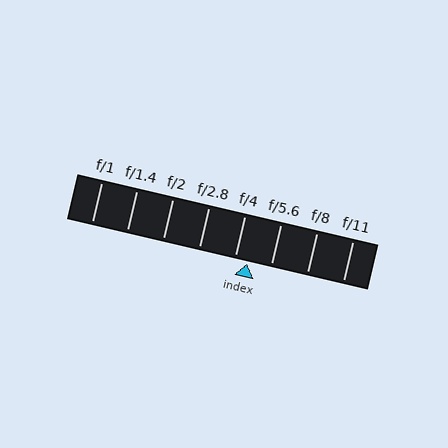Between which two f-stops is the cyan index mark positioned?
The index mark is between f/4 and f/5.6.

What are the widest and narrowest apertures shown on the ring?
The widest aperture shown is f/1 and the narrowest is f/11.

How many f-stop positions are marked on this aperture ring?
There are 8 f-stop positions marked.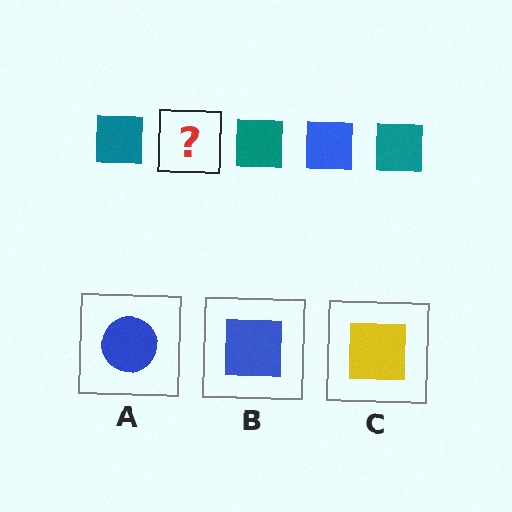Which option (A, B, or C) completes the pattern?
B.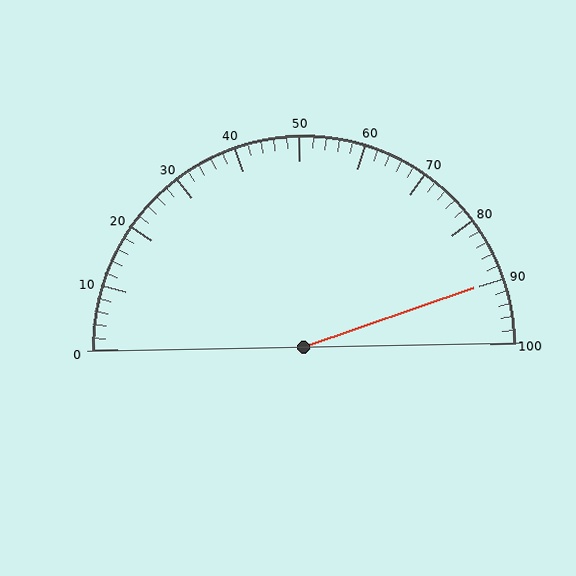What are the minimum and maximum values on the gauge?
The gauge ranges from 0 to 100.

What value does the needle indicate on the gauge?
The needle indicates approximately 90.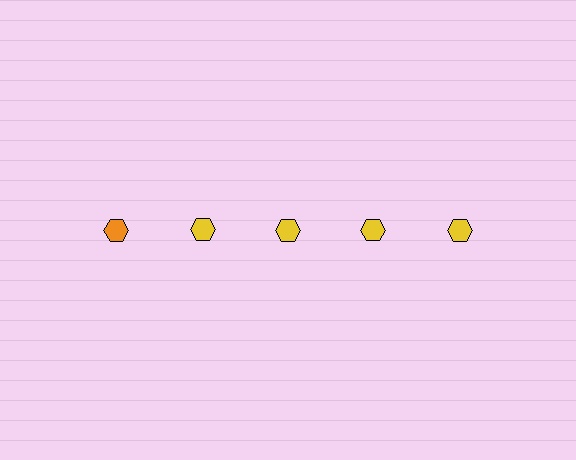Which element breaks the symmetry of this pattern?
The orange hexagon in the top row, leftmost column breaks the symmetry. All other shapes are yellow hexagons.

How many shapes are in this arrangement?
There are 5 shapes arranged in a grid pattern.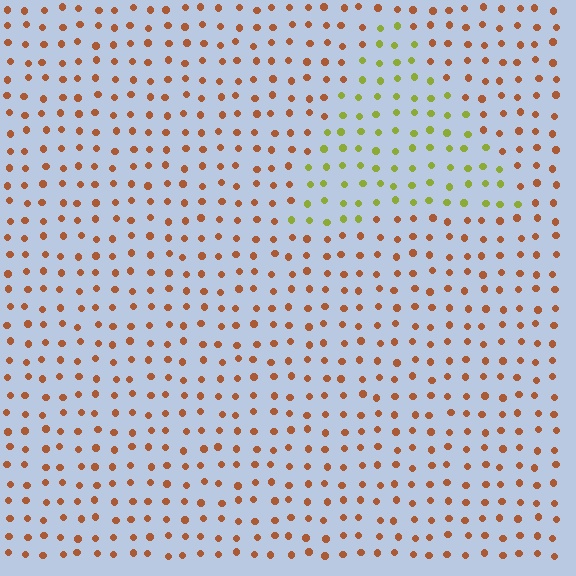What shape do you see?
I see a triangle.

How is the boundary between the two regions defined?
The boundary is defined purely by a slight shift in hue (about 57 degrees). Spacing, size, and orientation are identical on both sides.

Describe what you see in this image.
The image is filled with small brown elements in a uniform arrangement. A triangle-shaped region is visible where the elements are tinted to a slightly different hue, forming a subtle color boundary.